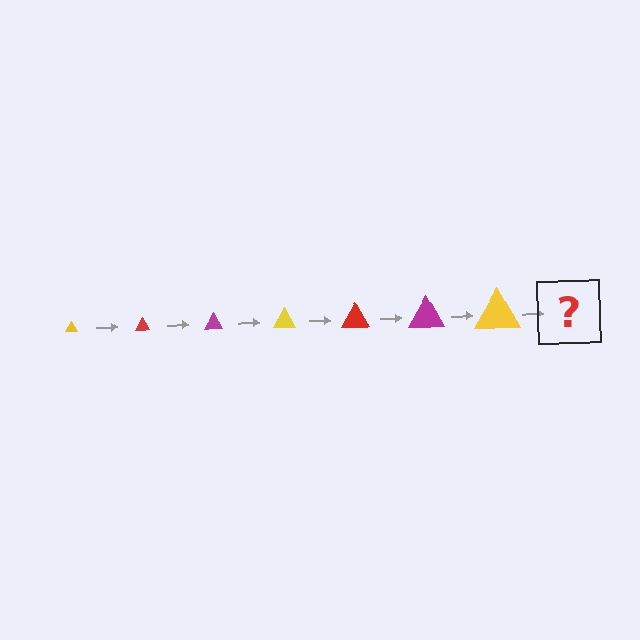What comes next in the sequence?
The next element should be a red triangle, larger than the previous one.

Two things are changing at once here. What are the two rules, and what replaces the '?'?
The two rules are that the triangle grows larger each step and the color cycles through yellow, red, and magenta. The '?' should be a red triangle, larger than the previous one.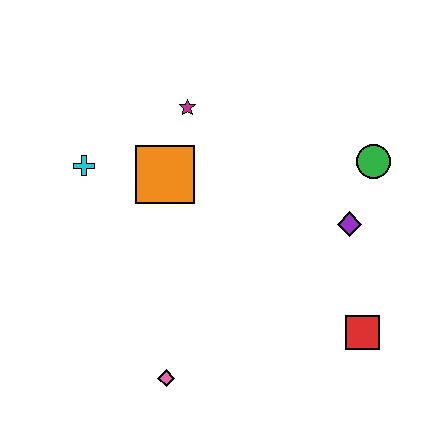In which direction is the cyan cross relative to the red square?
The cyan cross is to the left of the red square.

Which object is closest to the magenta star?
The orange square is closest to the magenta star.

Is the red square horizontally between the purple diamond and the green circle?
Yes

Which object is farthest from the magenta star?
The red square is farthest from the magenta star.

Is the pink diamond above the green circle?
No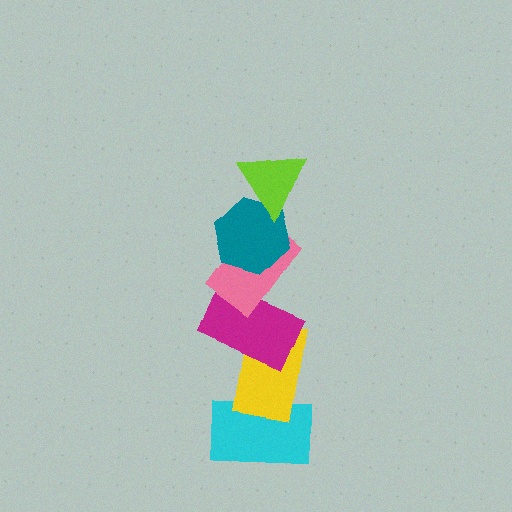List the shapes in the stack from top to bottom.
From top to bottom: the lime triangle, the teal hexagon, the pink rectangle, the magenta rectangle, the yellow rectangle, the cyan rectangle.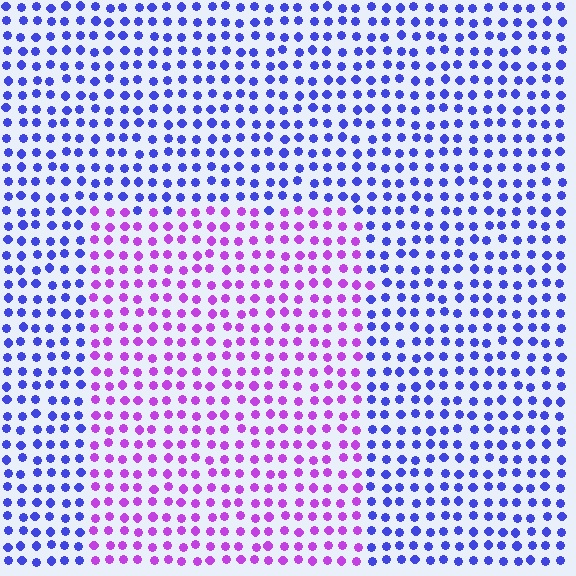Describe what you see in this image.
The image is filled with small blue elements in a uniform arrangement. A rectangle-shaped region is visible where the elements are tinted to a slightly different hue, forming a subtle color boundary.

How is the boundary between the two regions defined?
The boundary is defined purely by a slight shift in hue (about 50 degrees). Spacing, size, and orientation are identical on both sides.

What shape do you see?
I see a rectangle.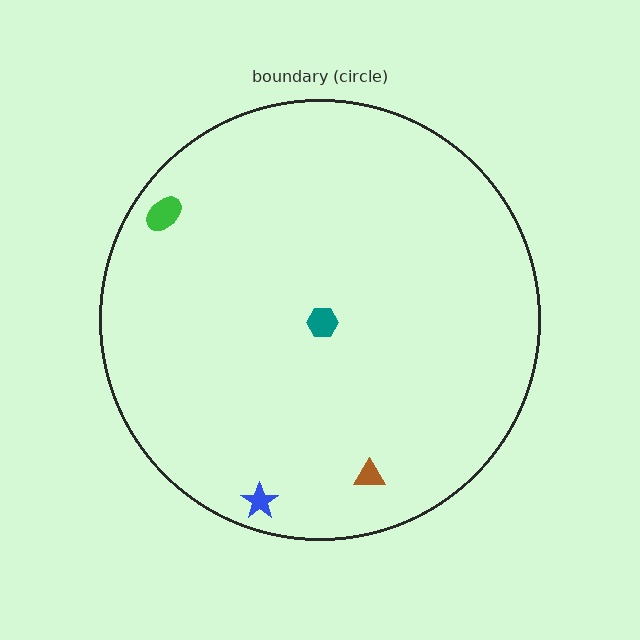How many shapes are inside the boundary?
4 inside, 0 outside.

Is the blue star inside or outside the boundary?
Inside.